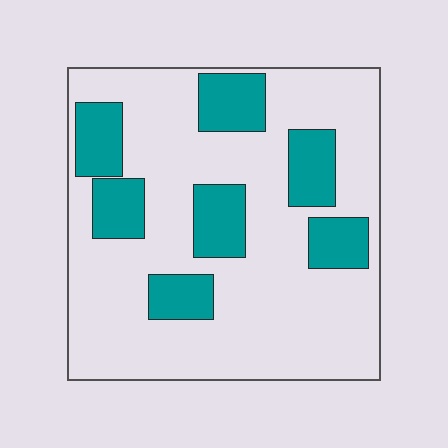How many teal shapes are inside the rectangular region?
7.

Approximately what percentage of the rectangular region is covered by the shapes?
Approximately 25%.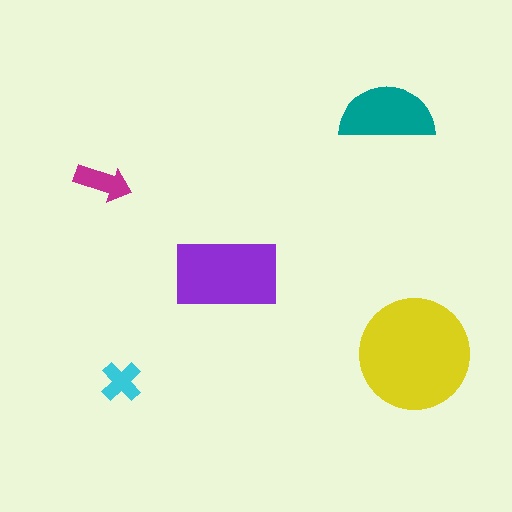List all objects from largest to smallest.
The yellow circle, the purple rectangle, the teal semicircle, the magenta arrow, the cyan cross.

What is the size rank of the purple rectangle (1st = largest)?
2nd.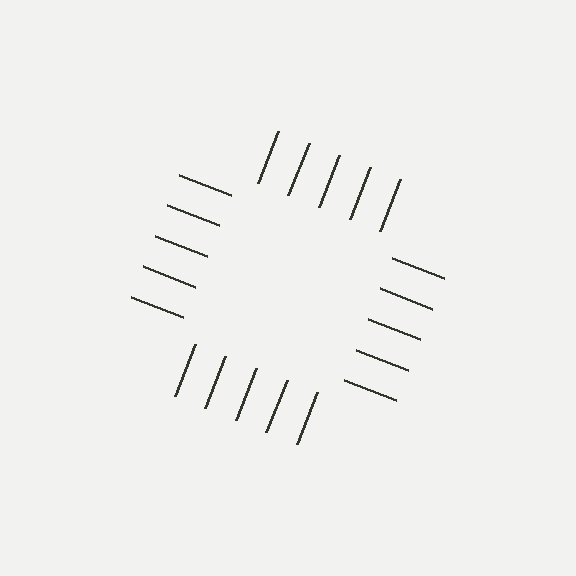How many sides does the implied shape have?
4 sides — the line-ends trace a square.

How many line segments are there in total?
20 — 5 along each of the 4 edges.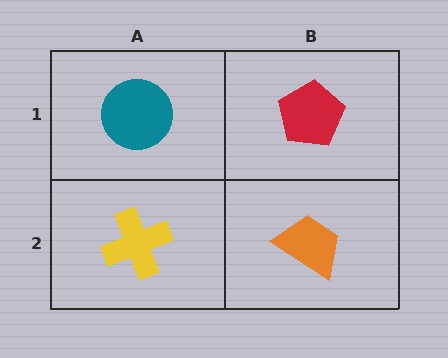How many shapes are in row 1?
2 shapes.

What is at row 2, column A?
A yellow cross.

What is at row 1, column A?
A teal circle.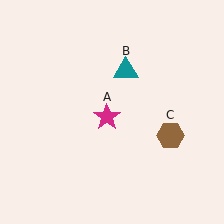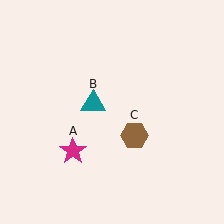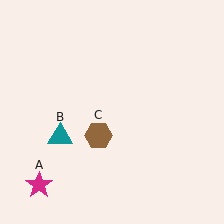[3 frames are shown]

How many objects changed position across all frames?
3 objects changed position: magenta star (object A), teal triangle (object B), brown hexagon (object C).